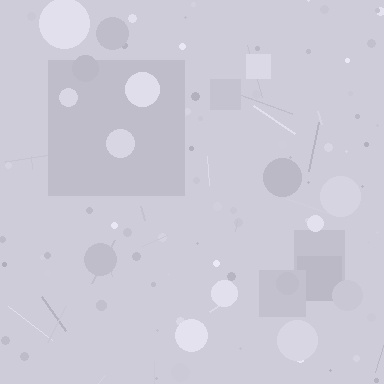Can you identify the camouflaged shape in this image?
The camouflaged shape is a square.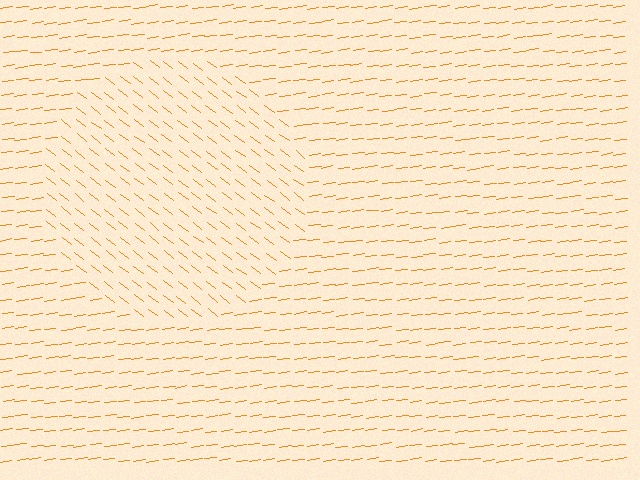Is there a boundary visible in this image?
Yes, there is a texture boundary formed by a change in line orientation.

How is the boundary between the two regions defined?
The boundary is defined purely by a change in line orientation (approximately 45 degrees difference). All lines are the same color and thickness.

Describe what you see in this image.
The image is filled with small orange line segments. A circle region in the image has lines oriented differently from the surrounding lines, creating a visible texture boundary.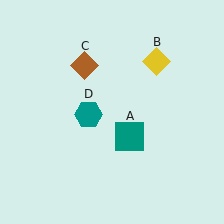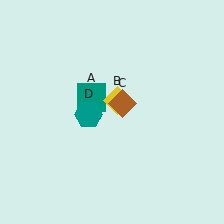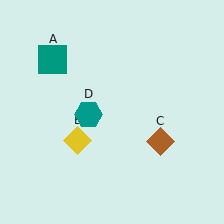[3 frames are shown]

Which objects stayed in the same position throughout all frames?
Teal hexagon (object D) remained stationary.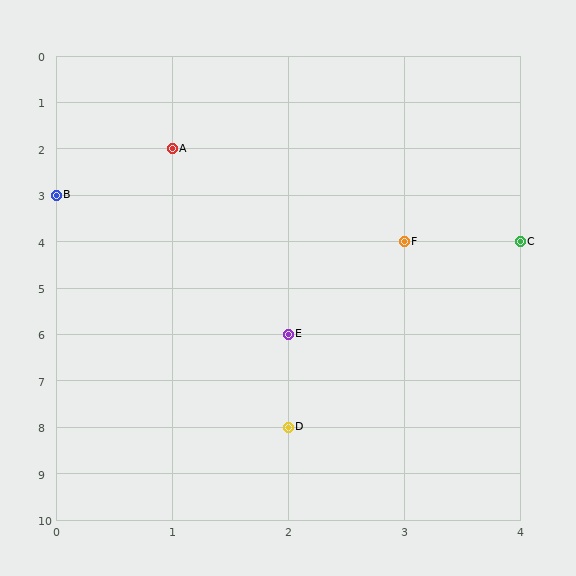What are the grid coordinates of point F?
Point F is at grid coordinates (3, 4).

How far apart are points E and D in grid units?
Points E and D are 2 rows apart.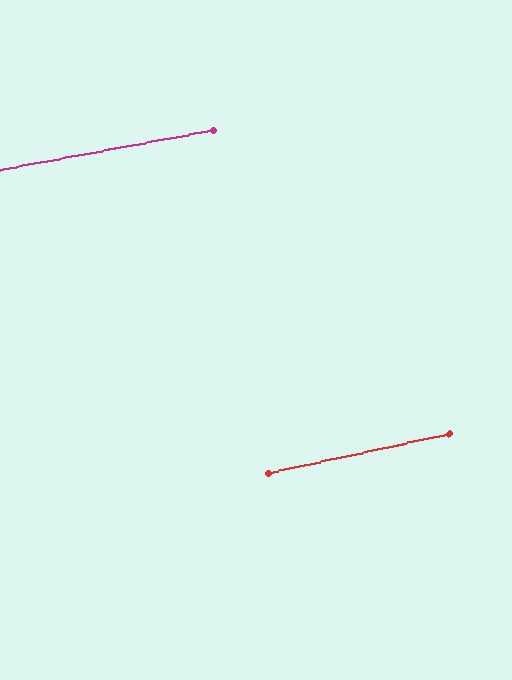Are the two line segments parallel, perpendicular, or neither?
Parallel — their directions differ by only 1.6°.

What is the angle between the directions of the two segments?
Approximately 2 degrees.